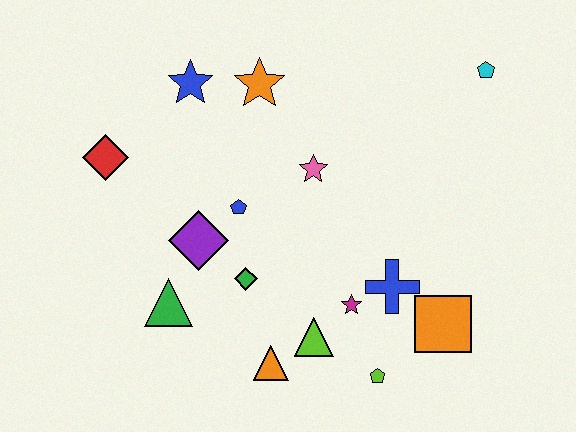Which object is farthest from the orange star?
The lime pentagon is farthest from the orange star.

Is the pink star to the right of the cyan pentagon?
No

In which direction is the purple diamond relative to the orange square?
The purple diamond is to the left of the orange square.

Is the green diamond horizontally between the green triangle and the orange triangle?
Yes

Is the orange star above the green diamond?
Yes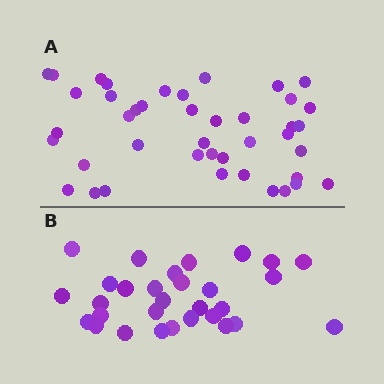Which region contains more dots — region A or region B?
Region A (the top region) has more dots.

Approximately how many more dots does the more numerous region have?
Region A has roughly 12 or so more dots than region B.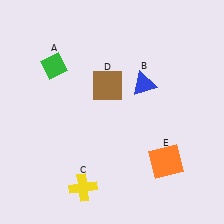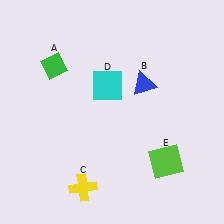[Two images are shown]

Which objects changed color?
D changed from brown to cyan. E changed from orange to lime.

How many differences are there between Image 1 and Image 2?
There are 2 differences between the two images.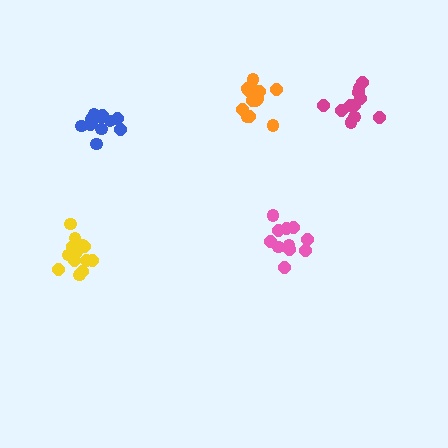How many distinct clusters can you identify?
There are 5 distinct clusters.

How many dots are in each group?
Group 1: 11 dots, Group 2: 11 dots, Group 3: 14 dots, Group 4: 13 dots, Group 5: 15 dots (64 total).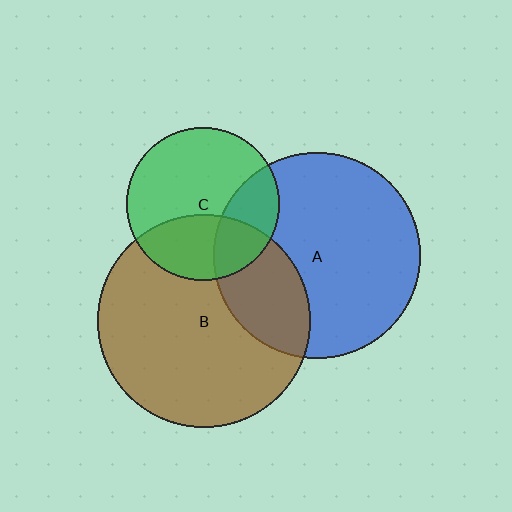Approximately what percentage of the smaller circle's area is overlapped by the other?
Approximately 35%.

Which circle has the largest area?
Circle B (brown).